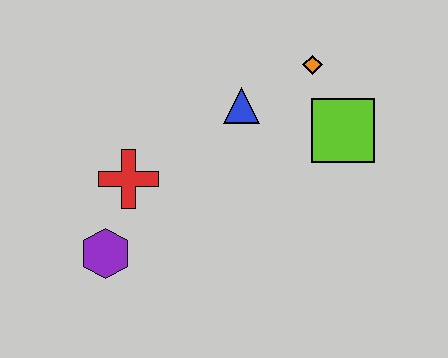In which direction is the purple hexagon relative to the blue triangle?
The purple hexagon is below the blue triangle.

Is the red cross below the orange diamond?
Yes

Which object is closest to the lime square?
The orange diamond is closest to the lime square.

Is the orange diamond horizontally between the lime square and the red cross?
Yes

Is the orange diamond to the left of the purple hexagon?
No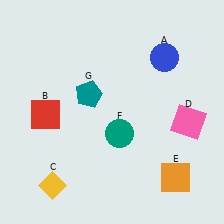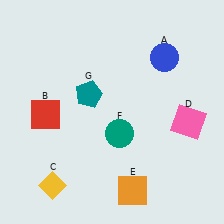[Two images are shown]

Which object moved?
The orange square (E) moved left.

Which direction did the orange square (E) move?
The orange square (E) moved left.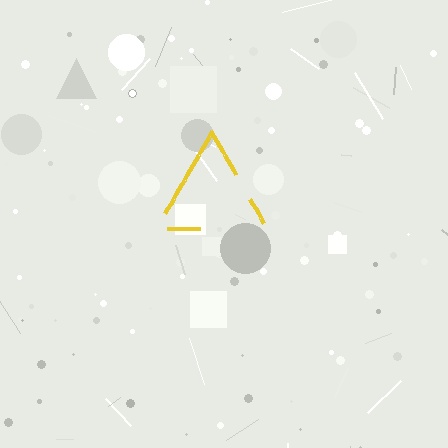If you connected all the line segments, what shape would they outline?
They would outline a triangle.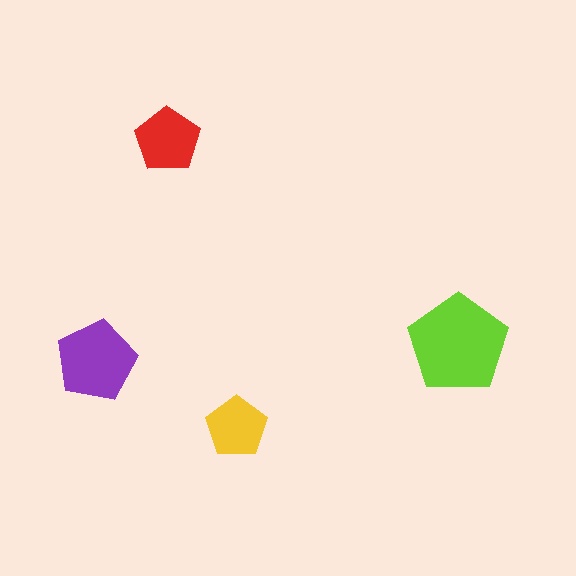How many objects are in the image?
There are 4 objects in the image.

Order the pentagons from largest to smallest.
the lime one, the purple one, the red one, the yellow one.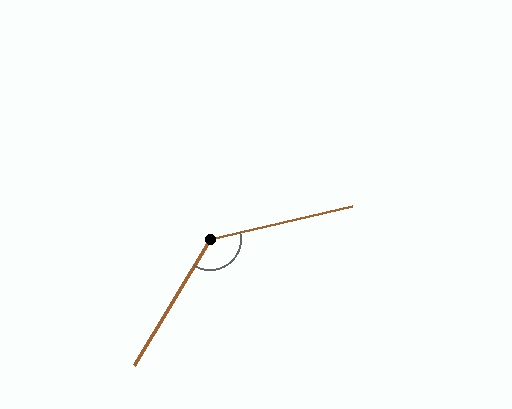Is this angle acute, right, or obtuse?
It is obtuse.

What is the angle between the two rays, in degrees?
Approximately 134 degrees.